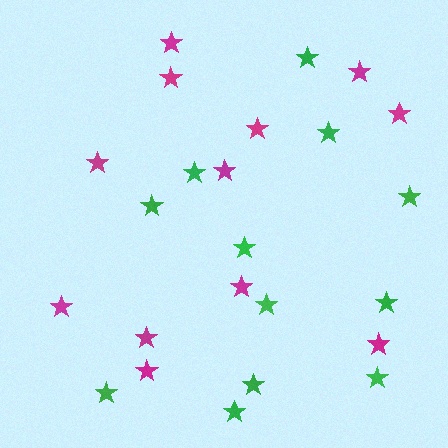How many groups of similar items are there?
There are 2 groups: one group of green stars (12) and one group of magenta stars (12).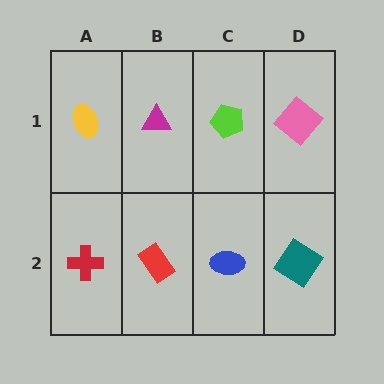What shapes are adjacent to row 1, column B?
A red rectangle (row 2, column B), a yellow ellipse (row 1, column A), a lime pentagon (row 1, column C).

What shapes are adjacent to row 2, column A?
A yellow ellipse (row 1, column A), a red rectangle (row 2, column B).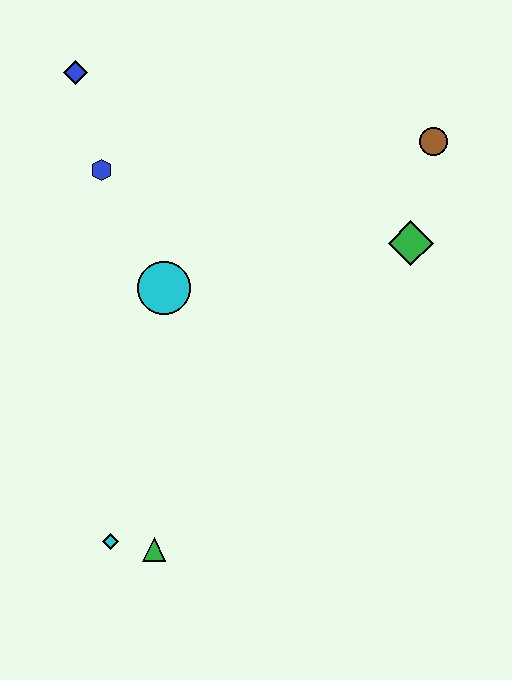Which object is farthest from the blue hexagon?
The green triangle is farthest from the blue hexagon.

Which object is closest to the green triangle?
The cyan diamond is closest to the green triangle.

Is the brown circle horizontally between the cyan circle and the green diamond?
No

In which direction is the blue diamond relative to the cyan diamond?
The blue diamond is above the cyan diamond.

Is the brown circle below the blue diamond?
Yes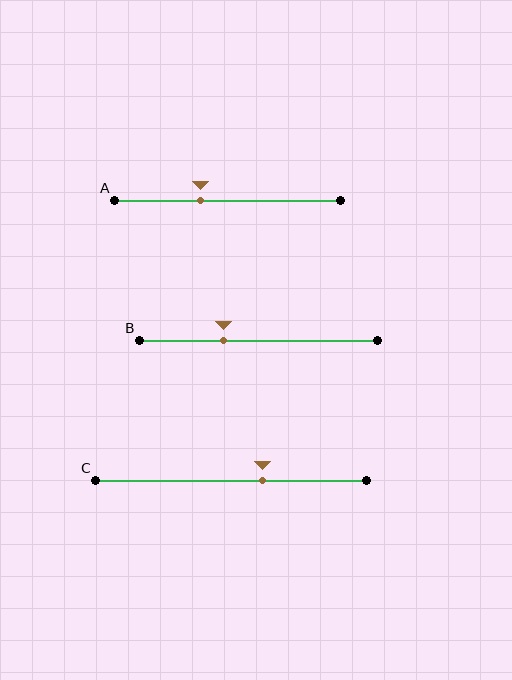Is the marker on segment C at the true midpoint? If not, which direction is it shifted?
No, the marker on segment C is shifted to the right by about 11% of the segment length.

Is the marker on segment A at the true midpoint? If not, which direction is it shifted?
No, the marker on segment A is shifted to the left by about 12% of the segment length.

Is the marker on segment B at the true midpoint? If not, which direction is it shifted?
No, the marker on segment B is shifted to the left by about 15% of the segment length.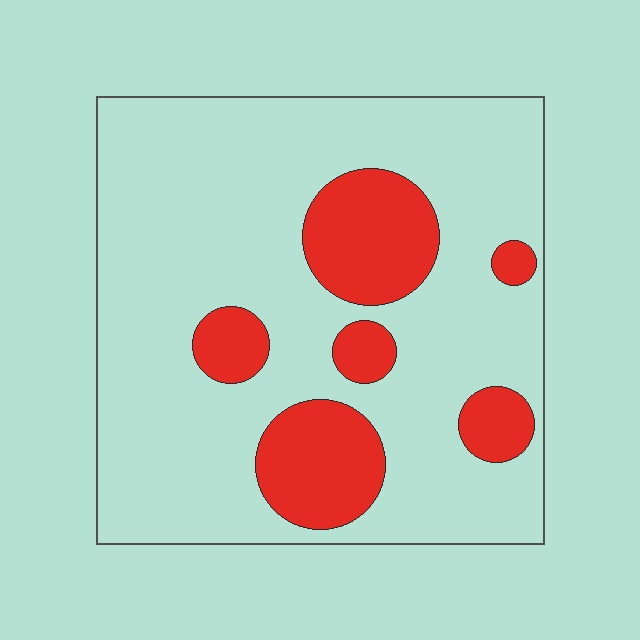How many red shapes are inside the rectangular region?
6.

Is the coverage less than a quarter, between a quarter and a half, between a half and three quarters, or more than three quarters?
Less than a quarter.